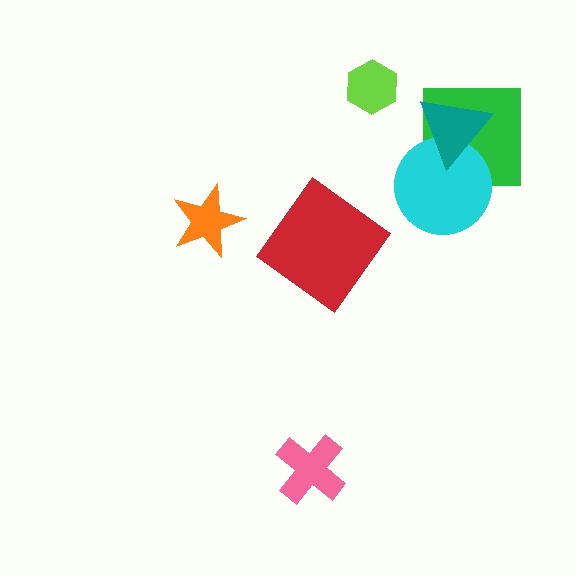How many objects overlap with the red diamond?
0 objects overlap with the red diamond.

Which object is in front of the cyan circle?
The teal triangle is in front of the cyan circle.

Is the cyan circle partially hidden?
Yes, it is partially covered by another shape.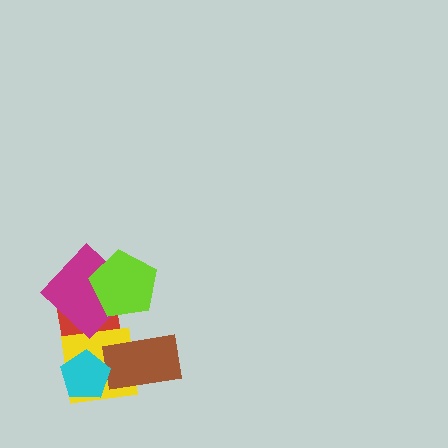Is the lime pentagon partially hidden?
No, no other shape covers it.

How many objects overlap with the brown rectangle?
2 objects overlap with the brown rectangle.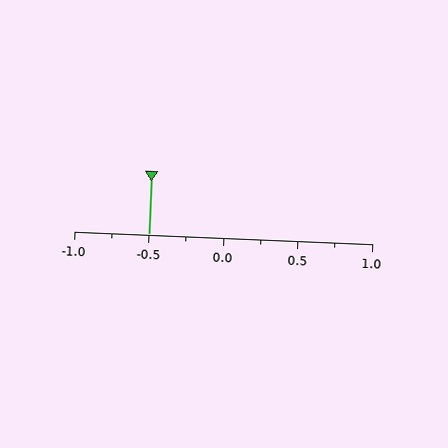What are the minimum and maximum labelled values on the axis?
The axis runs from -1.0 to 1.0.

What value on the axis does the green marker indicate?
The marker indicates approximately -0.5.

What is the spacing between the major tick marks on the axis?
The major ticks are spaced 0.5 apart.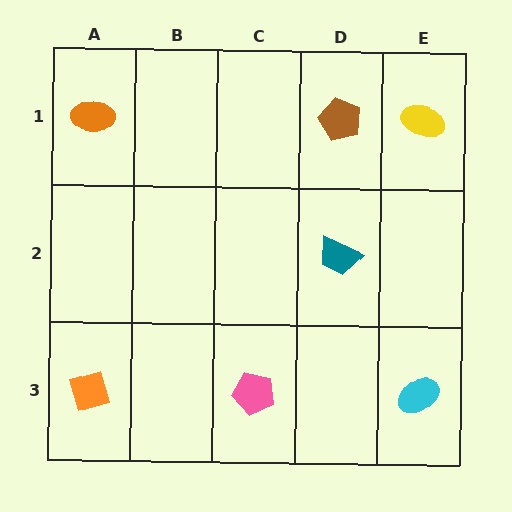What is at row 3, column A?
An orange diamond.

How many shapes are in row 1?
3 shapes.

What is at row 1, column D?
A brown pentagon.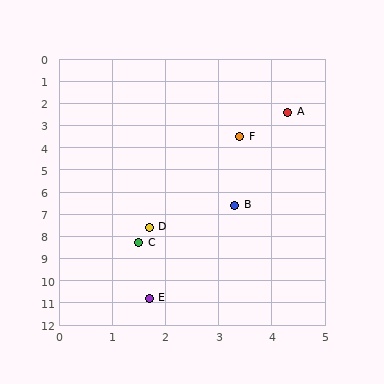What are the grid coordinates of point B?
Point B is at approximately (3.3, 6.6).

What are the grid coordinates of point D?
Point D is at approximately (1.7, 7.6).